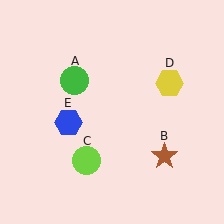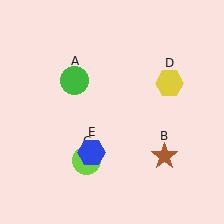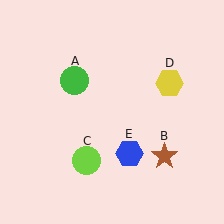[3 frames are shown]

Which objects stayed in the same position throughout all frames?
Green circle (object A) and brown star (object B) and lime circle (object C) and yellow hexagon (object D) remained stationary.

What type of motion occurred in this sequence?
The blue hexagon (object E) rotated counterclockwise around the center of the scene.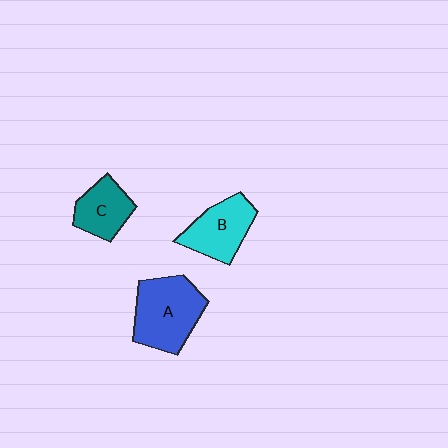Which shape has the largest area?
Shape A (blue).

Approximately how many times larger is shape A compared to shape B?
Approximately 1.3 times.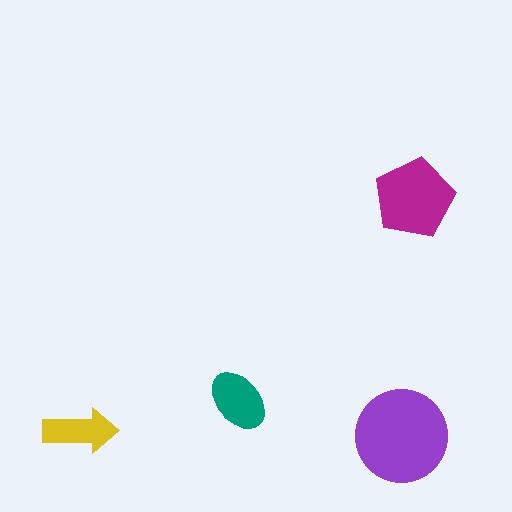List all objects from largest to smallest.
The purple circle, the magenta pentagon, the teal ellipse, the yellow arrow.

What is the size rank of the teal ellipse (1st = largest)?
3rd.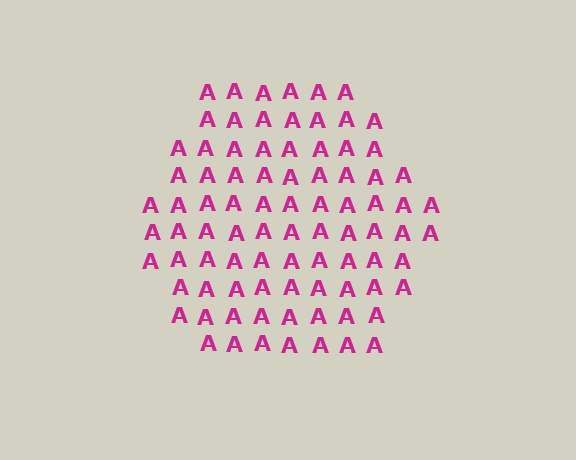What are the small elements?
The small elements are letter A's.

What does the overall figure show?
The overall figure shows a hexagon.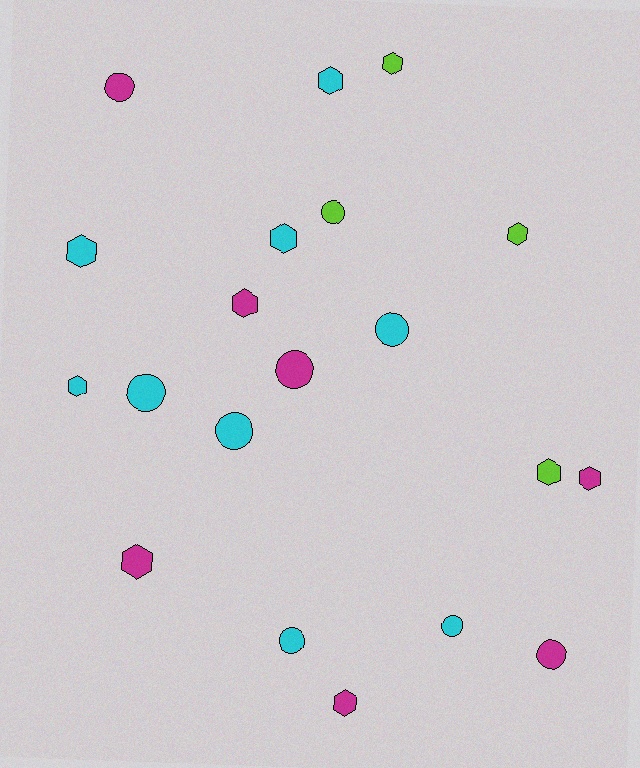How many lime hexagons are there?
There are 3 lime hexagons.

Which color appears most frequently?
Cyan, with 9 objects.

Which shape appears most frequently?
Hexagon, with 11 objects.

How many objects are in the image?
There are 20 objects.